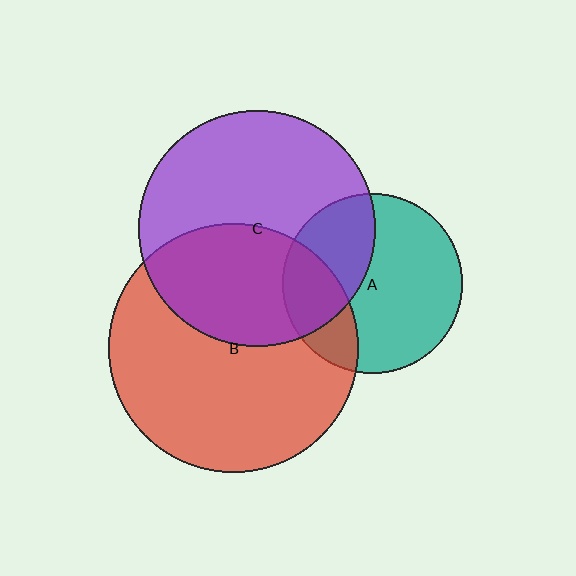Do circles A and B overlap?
Yes.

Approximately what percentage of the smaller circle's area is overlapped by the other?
Approximately 25%.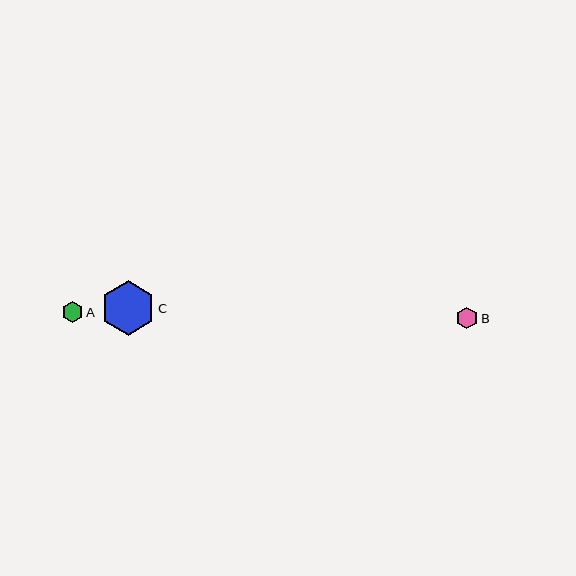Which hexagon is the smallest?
Hexagon A is the smallest with a size of approximately 22 pixels.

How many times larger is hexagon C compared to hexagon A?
Hexagon C is approximately 2.5 times the size of hexagon A.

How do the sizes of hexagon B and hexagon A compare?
Hexagon B and hexagon A are approximately the same size.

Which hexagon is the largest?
Hexagon C is the largest with a size of approximately 54 pixels.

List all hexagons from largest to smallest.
From largest to smallest: C, B, A.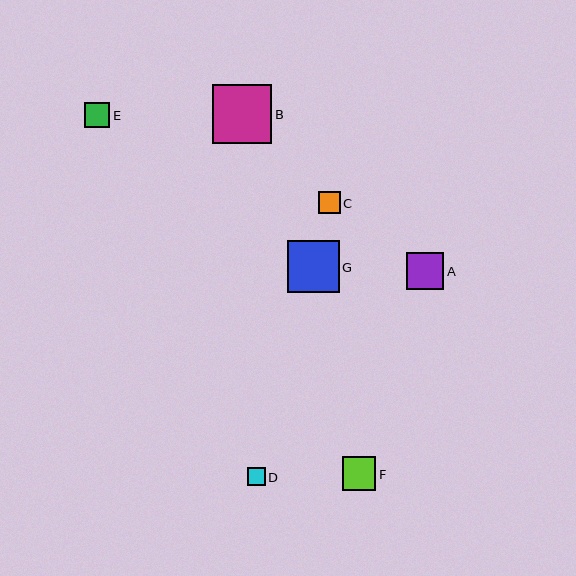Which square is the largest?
Square B is the largest with a size of approximately 59 pixels.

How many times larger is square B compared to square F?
Square B is approximately 1.8 times the size of square F.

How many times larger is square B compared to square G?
Square B is approximately 1.1 times the size of square G.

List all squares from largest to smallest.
From largest to smallest: B, G, A, F, E, C, D.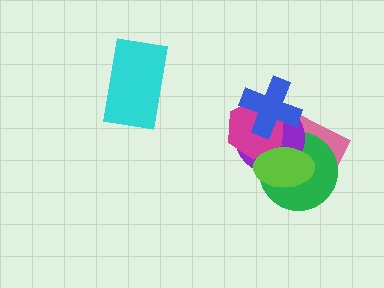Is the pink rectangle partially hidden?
Yes, it is partially covered by another shape.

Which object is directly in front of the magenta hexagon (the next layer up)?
The lime ellipse is directly in front of the magenta hexagon.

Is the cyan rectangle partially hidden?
No, no other shape covers it.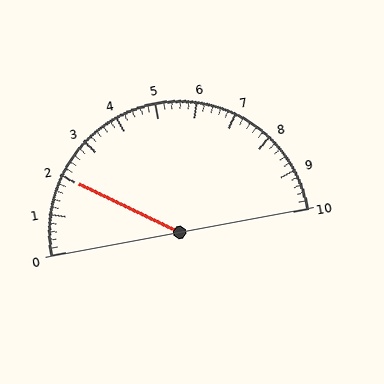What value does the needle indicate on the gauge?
The needle indicates approximately 2.0.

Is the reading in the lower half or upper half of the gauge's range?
The reading is in the lower half of the range (0 to 10).